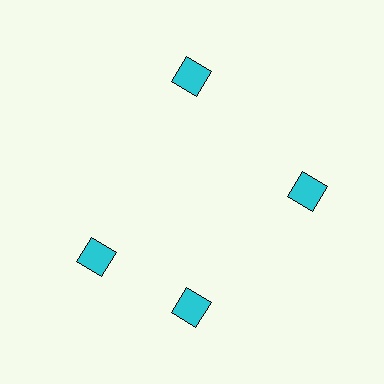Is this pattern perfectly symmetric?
No. The 4 cyan squares are arranged in a ring, but one element near the 9 o'clock position is rotated out of alignment along the ring, breaking the 4-fold rotational symmetry.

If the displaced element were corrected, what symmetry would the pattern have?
It would have 4-fold rotational symmetry — the pattern would map onto itself every 90 degrees.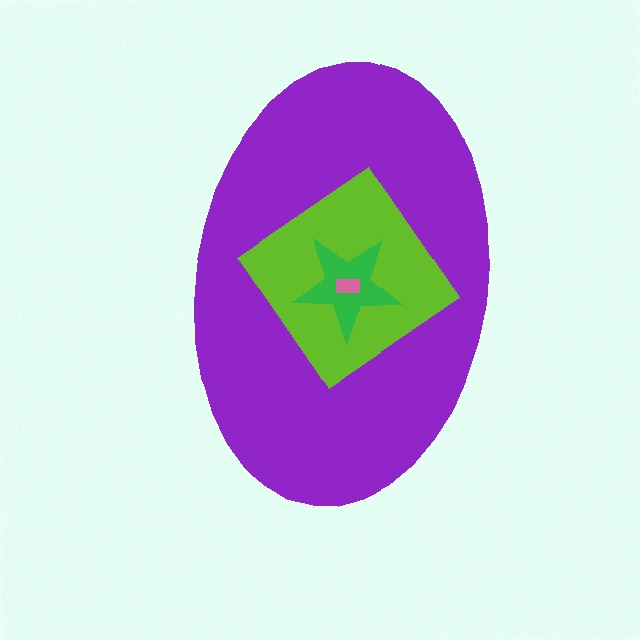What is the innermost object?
The pink rectangle.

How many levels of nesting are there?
4.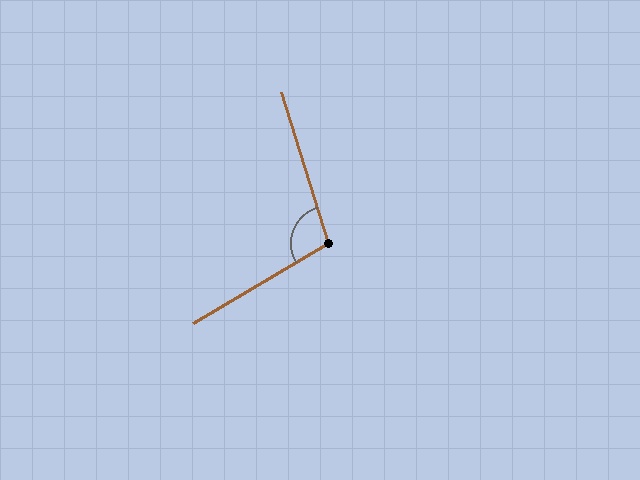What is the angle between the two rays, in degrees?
Approximately 103 degrees.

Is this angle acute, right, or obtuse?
It is obtuse.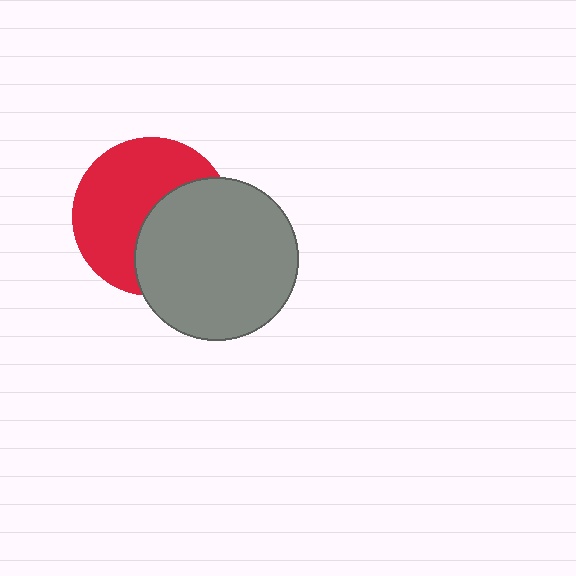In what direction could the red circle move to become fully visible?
The red circle could move left. That would shift it out from behind the gray circle entirely.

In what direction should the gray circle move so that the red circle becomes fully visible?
The gray circle should move right. That is the shortest direction to clear the overlap and leave the red circle fully visible.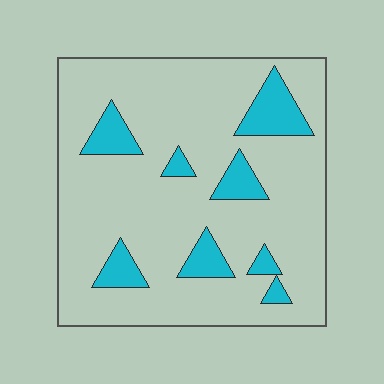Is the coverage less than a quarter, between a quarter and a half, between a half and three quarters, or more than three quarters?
Less than a quarter.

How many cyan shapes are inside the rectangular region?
8.